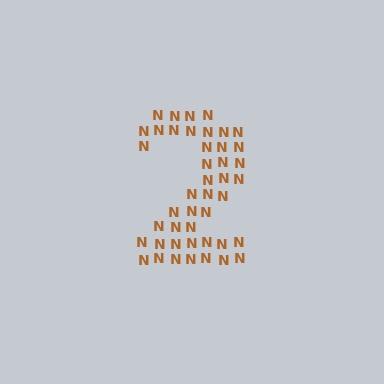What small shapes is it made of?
It is made of small letter N's.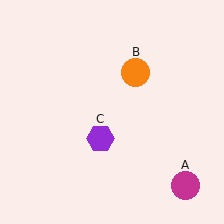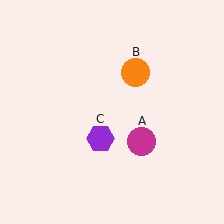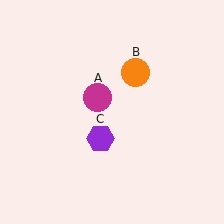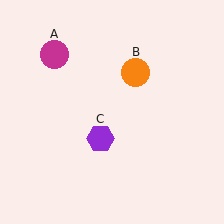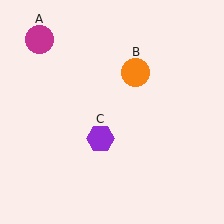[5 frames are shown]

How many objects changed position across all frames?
1 object changed position: magenta circle (object A).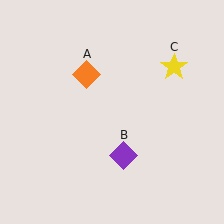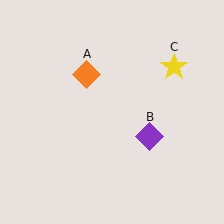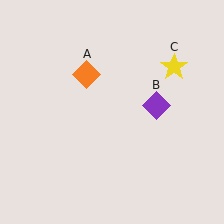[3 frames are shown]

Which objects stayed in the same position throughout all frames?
Orange diamond (object A) and yellow star (object C) remained stationary.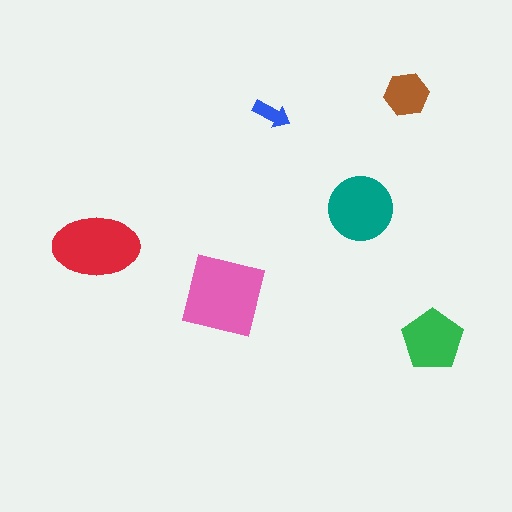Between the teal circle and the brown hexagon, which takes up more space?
The teal circle.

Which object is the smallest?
The blue arrow.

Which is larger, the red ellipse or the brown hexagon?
The red ellipse.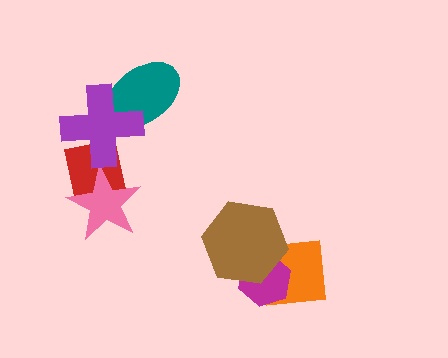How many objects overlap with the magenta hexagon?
2 objects overlap with the magenta hexagon.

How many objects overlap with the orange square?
2 objects overlap with the orange square.